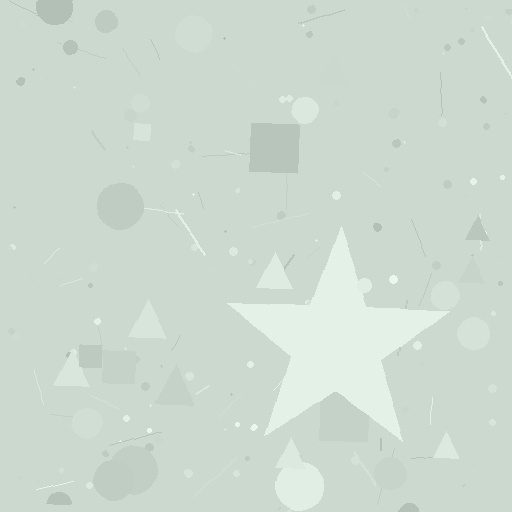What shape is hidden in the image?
A star is hidden in the image.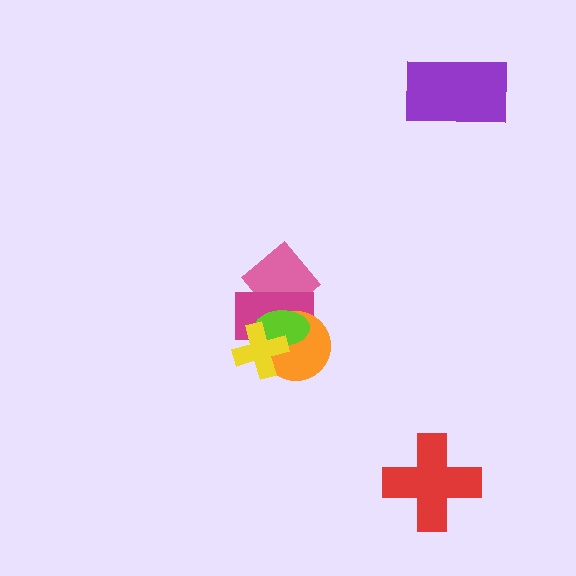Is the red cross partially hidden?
No, no other shape covers it.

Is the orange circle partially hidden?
Yes, it is partially covered by another shape.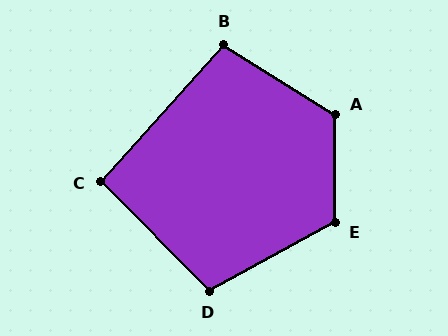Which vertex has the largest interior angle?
A, at approximately 122 degrees.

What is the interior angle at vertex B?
Approximately 100 degrees (obtuse).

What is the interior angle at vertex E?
Approximately 119 degrees (obtuse).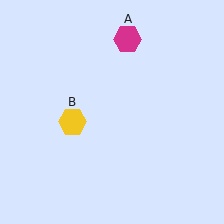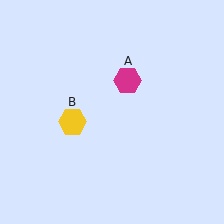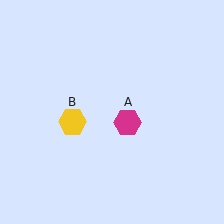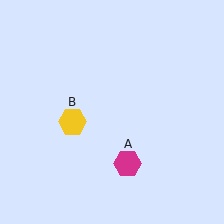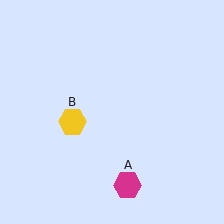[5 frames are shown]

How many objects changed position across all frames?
1 object changed position: magenta hexagon (object A).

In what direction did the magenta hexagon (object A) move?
The magenta hexagon (object A) moved down.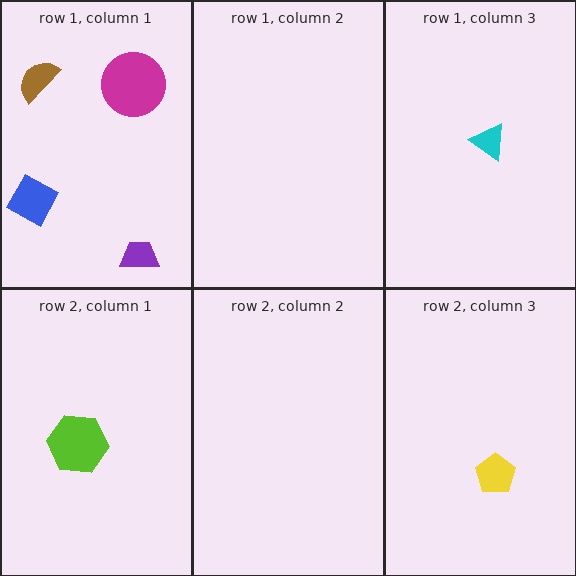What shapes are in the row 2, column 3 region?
The yellow pentagon.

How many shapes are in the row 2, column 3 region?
1.